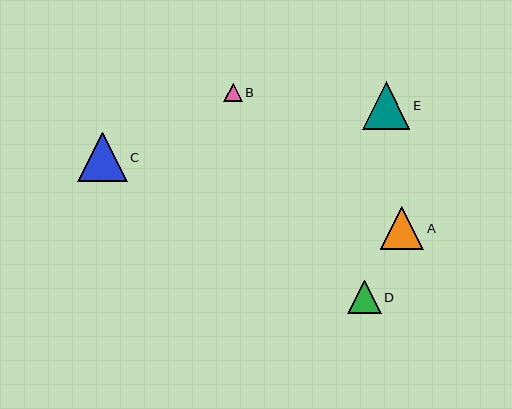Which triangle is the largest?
Triangle C is the largest with a size of approximately 49 pixels.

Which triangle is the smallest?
Triangle B is the smallest with a size of approximately 18 pixels.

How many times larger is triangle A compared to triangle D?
Triangle A is approximately 1.3 times the size of triangle D.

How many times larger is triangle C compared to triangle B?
Triangle C is approximately 2.7 times the size of triangle B.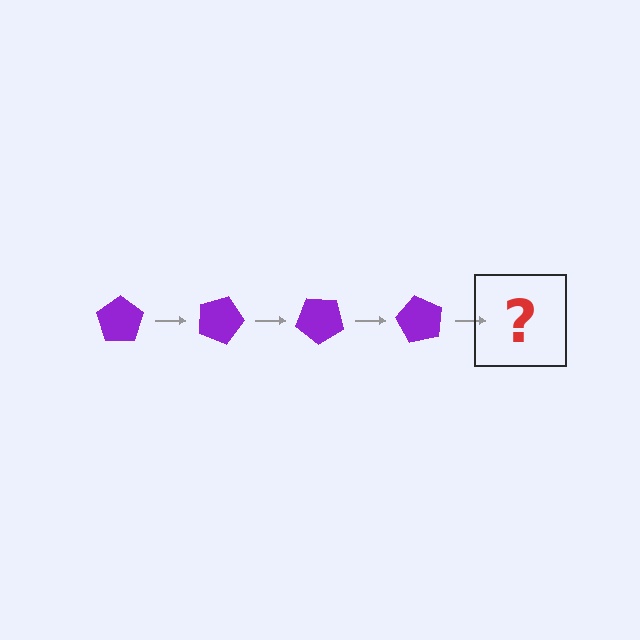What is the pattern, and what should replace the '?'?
The pattern is that the pentagon rotates 20 degrees each step. The '?' should be a purple pentagon rotated 80 degrees.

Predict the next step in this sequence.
The next step is a purple pentagon rotated 80 degrees.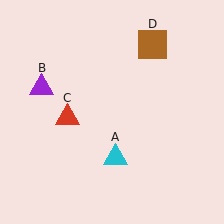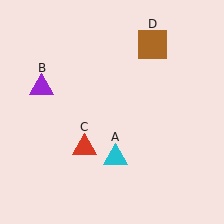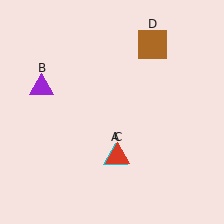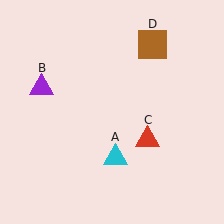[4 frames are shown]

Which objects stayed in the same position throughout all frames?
Cyan triangle (object A) and purple triangle (object B) and brown square (object D) remained stationary.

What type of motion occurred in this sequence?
The red triangle (object C) rotated counterclockwise around the center of the scene.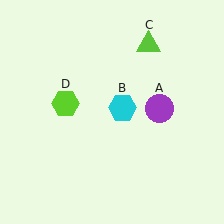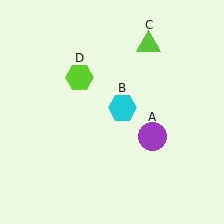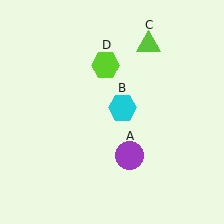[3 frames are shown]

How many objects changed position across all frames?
2 objects changed position: purple circle (object A), lime hexagon (object D).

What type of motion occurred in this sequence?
The purple circle (object A), lime hexagon (object D) rotated clockwise around the center of the scene.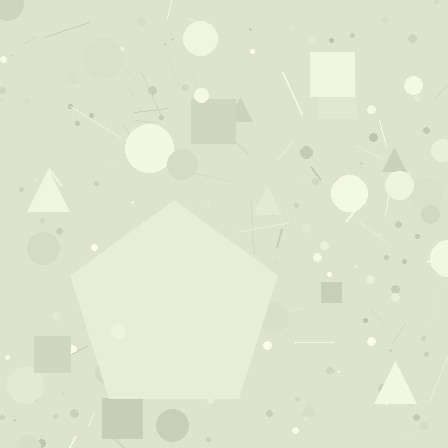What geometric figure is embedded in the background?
A pentagon is embedded in the background.